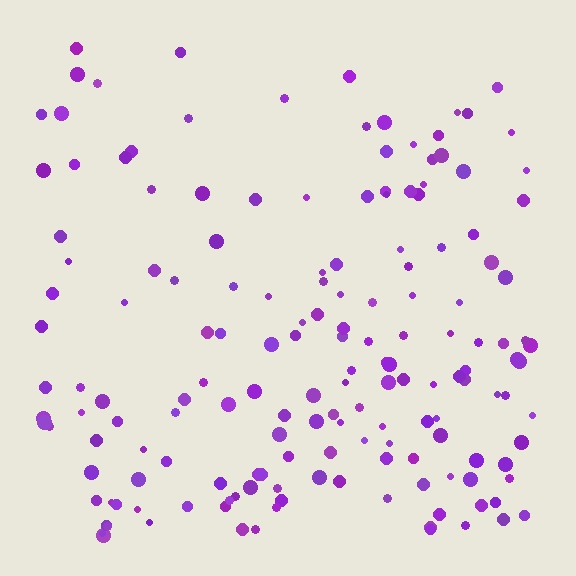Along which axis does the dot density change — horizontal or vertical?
Vertical.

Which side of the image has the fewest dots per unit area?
The top.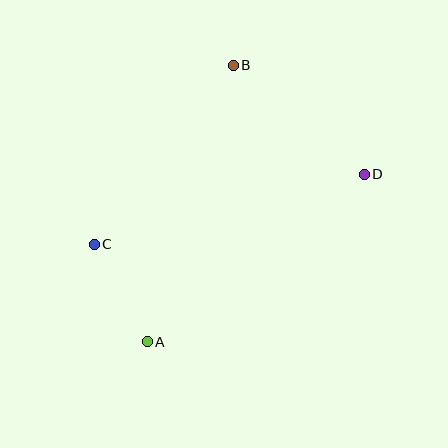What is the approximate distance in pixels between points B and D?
The distance between B and D is approximately 171 pixels.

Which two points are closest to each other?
Points A and C are closest to each other.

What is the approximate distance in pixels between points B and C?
The distance between B and C is approximately 227 pixels.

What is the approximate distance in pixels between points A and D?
The distance between A and D is approximately 274 pixels.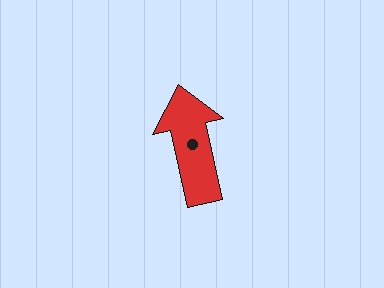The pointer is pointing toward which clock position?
Roughly 12 o'clock.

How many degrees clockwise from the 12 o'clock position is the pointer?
Approximately 348 degrees.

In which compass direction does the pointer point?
North.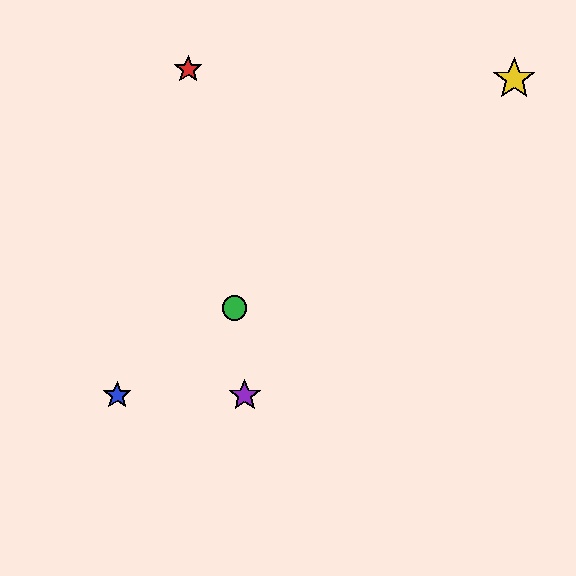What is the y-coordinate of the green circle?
The green circle is at y≈308.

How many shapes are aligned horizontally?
2 shapes (the blue star, the purple star) are aligned horizontally.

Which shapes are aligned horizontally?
The blue star, the purple star are aligned horizontally.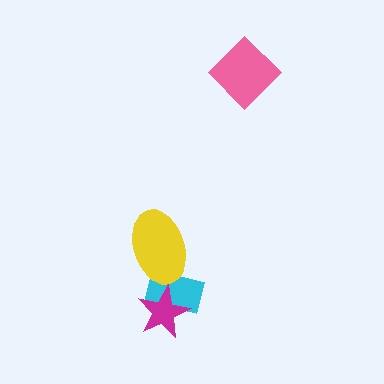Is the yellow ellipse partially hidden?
No, no other shape covers it.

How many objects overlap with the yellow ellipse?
1 object overlaps with the yellow ellipse.